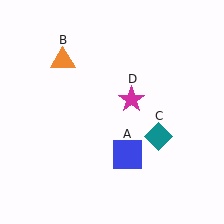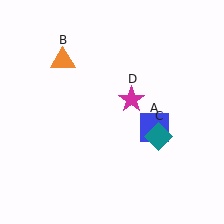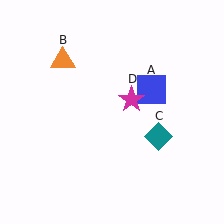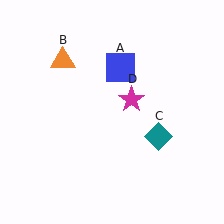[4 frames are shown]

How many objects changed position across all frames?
1 object changed position: blue square (object A).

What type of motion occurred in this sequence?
The blue square (object A) rotated counterclockwise around the center of the scene.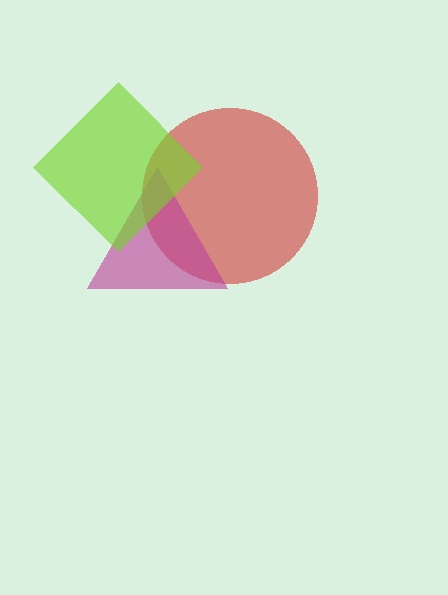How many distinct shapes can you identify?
There are 3 distinct shapes: a red circle, a magenta triangle, a lime diamond.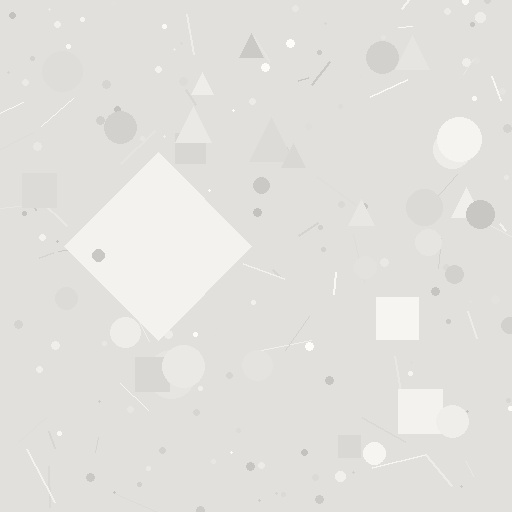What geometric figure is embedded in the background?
A diamond is embedded in the background.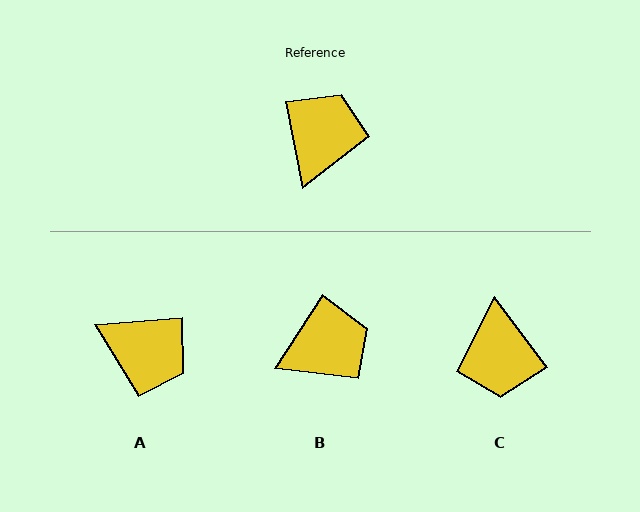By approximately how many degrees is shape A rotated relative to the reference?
Approximately 97 degrees clockwise.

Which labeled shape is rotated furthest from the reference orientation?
C, about 154 degrees away.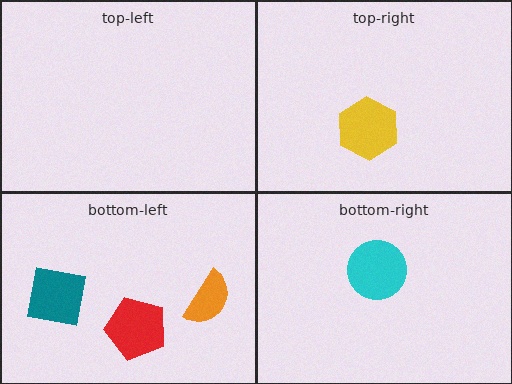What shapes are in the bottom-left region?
The orange semicircle, the teal square, the red pentagon.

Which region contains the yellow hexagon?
The top-right region.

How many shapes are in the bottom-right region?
1.